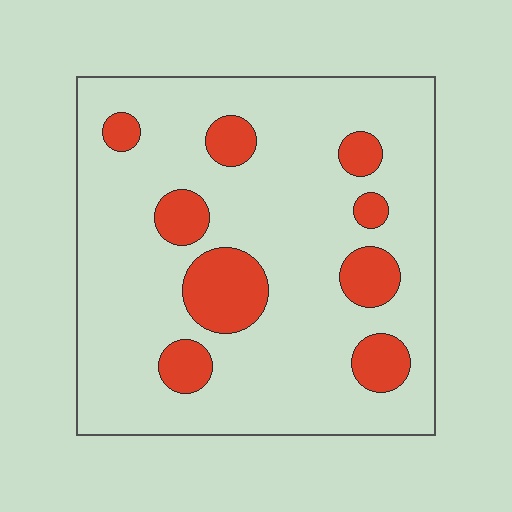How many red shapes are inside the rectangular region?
9.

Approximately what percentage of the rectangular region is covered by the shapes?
Approximately 15%.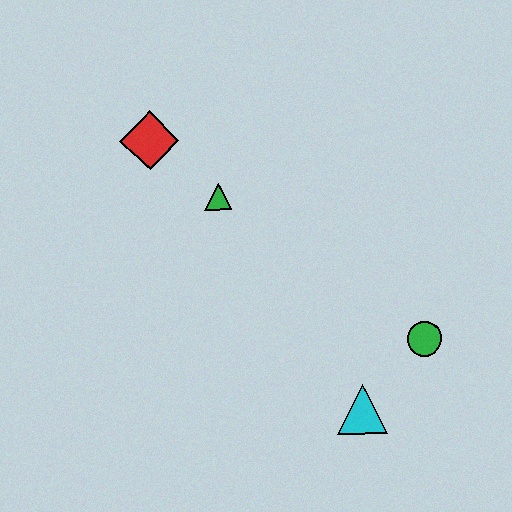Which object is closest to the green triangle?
The red diamond is closest to the green triangle.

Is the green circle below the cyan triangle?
No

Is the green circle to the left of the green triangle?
No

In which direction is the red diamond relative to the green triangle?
The red diamond is to the left of the green triangle.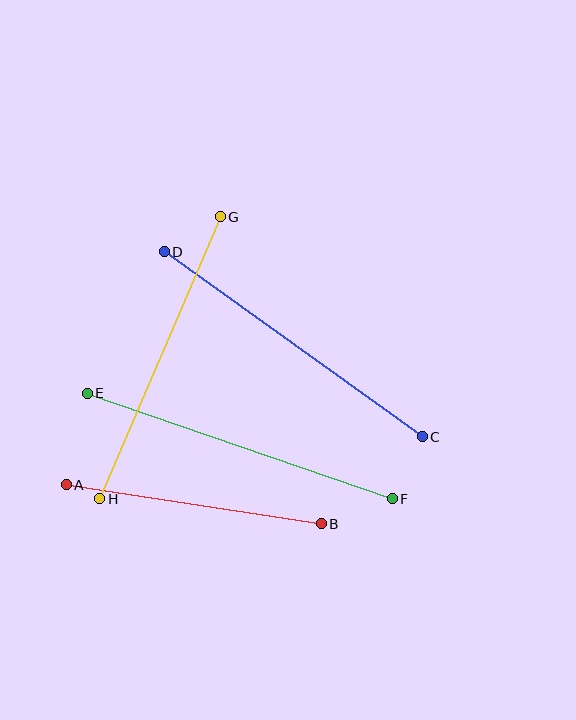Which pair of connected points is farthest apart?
Points E and F are farthest apart.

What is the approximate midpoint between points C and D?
The midpoint is at approximately (293, 344) pixels.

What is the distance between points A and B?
The distance is approximately 258 pixels.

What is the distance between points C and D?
The distance is approximately 318 pixels.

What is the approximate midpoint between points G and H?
The midpoint is at approximately (160, 358) pixels.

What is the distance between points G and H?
The distance is approximately 306 pixels.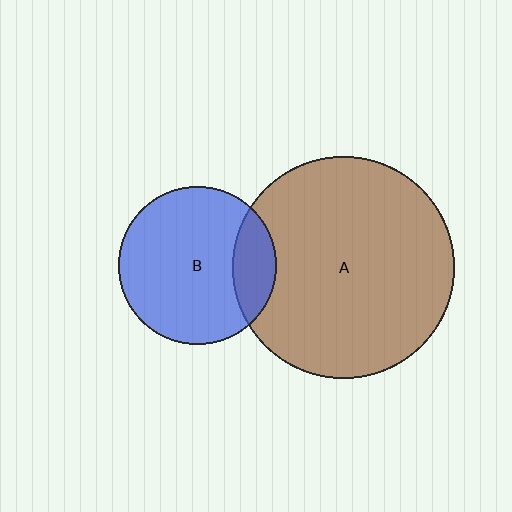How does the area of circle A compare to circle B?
Approximately 2.0 times.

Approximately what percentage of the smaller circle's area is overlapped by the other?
Approximately 20%.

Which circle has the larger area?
Circle A (brown).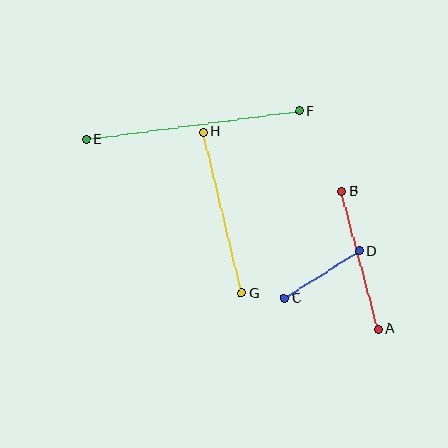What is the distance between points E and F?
The distance is approximately 215 pixels.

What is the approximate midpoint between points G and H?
The midpoint is at approximately (223, 213) pixels.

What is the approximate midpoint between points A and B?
The midpoint is at approximately (360, 260) pixels.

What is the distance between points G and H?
The distance is approximately 166 pixels.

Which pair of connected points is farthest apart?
Points E and F are farthest apart.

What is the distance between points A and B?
The distance is approximately 142 pixels.